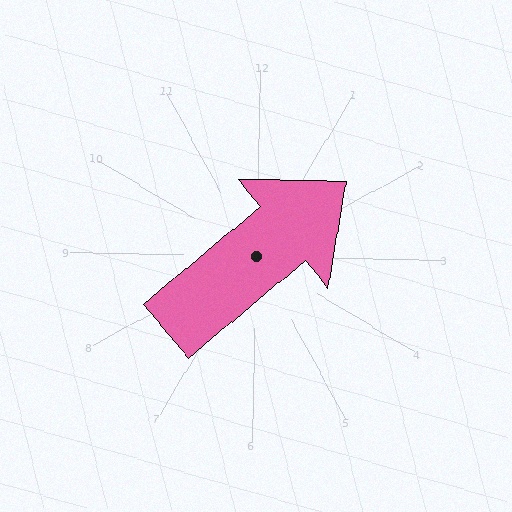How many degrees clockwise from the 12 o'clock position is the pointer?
Approximately 49 degrees.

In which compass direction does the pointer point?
Northeast.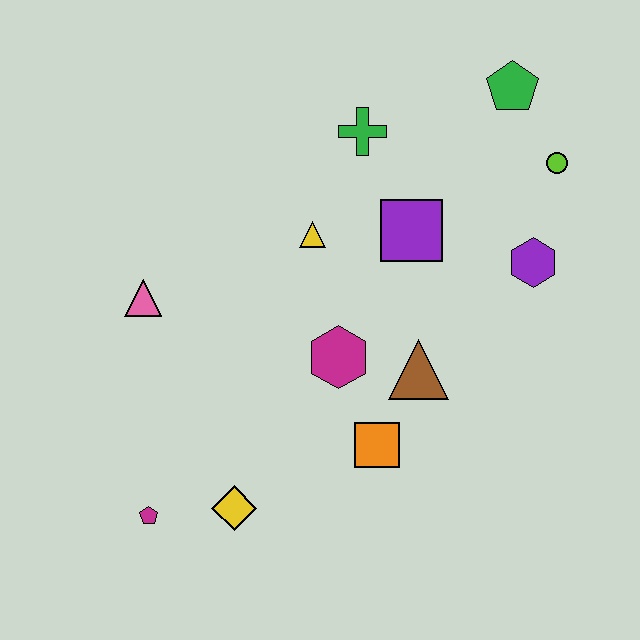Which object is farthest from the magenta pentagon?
The green pentagon is farthest from the magenta pentagon.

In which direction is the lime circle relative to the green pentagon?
The lime circle is below the green pentagon.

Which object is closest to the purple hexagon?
The lime circle is closest to the purple hexagon.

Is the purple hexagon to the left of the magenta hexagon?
No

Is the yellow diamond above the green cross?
No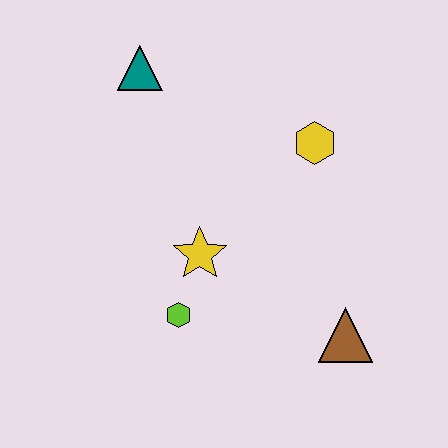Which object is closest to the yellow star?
The lime hexagon is closest to the yellow star.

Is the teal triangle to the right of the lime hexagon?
No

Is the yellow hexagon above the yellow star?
Yes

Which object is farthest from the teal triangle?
The brown triangle is farthest from the teal triangle.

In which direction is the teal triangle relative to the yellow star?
The teal triangle is above the yellow star.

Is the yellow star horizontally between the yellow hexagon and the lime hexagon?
Yes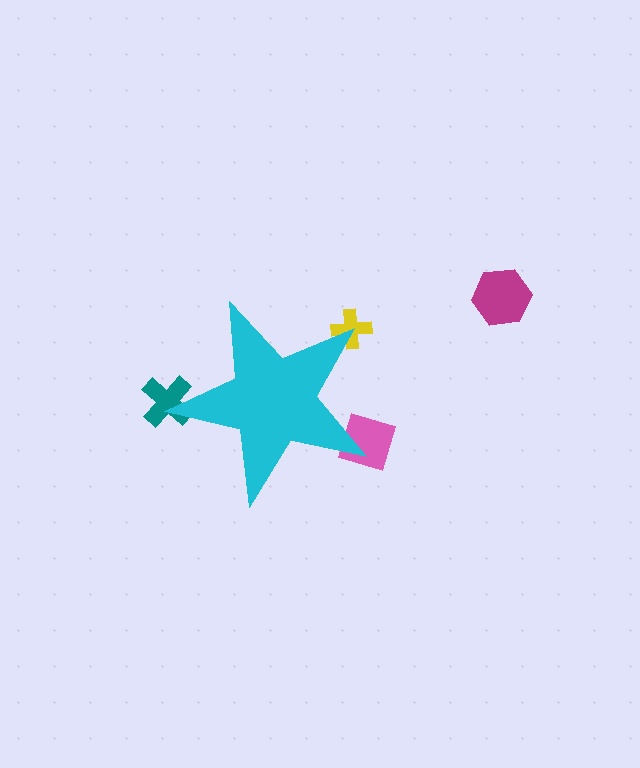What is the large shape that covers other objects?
A cyan star.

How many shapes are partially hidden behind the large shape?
3 shapes are partially hidden.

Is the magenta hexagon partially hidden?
No, the magenta hexagon is fully visible.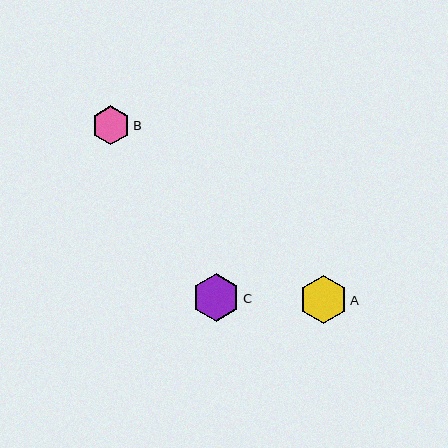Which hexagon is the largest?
Hexagon A is the largest with a size of approximately 48 pixels.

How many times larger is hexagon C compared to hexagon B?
Hexagon C is approximately 1.2 times the size of hexagon B.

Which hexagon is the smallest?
Hexagon B is the smallest with a size of approximately 39 pixels.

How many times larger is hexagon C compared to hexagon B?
Hexagon C is approximately 1.2 times the size of hexagon B.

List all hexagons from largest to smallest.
From largest to smallest: A, C, B.